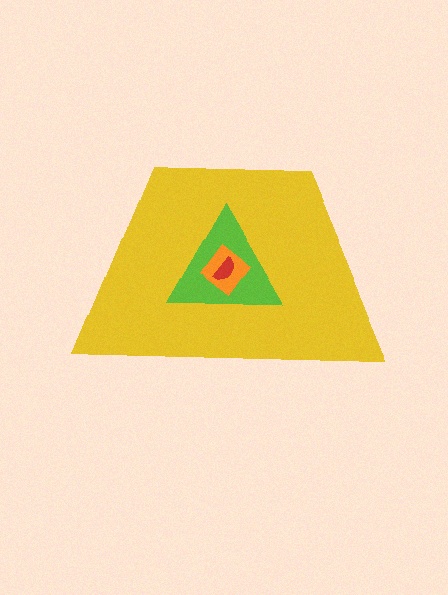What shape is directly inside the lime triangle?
The orange diamond.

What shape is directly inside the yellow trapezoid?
The lime triangle.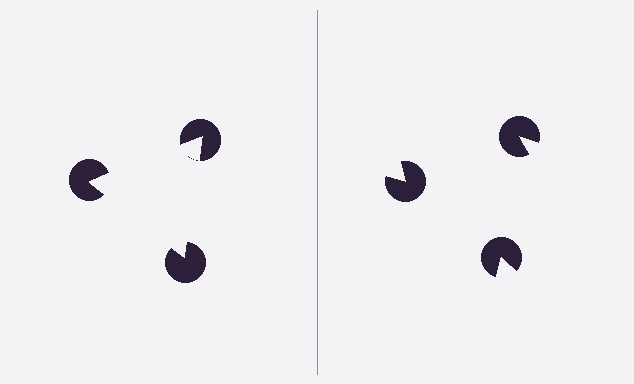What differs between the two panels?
The pac-man discs are positioned identically on both sides; only the wedge orientations differ. On the left they align to a triangle; on the right they are misaligned.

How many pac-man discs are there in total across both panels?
6 — 3 on each side.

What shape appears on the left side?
An illusory triangle.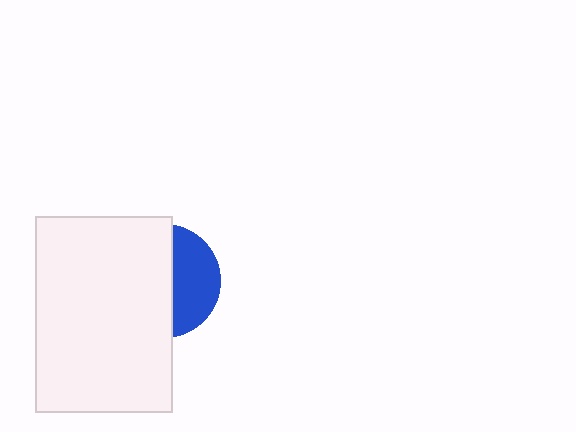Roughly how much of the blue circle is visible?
A small part of it is visible (roughly 39%).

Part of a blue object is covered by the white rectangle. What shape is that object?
It is a circle.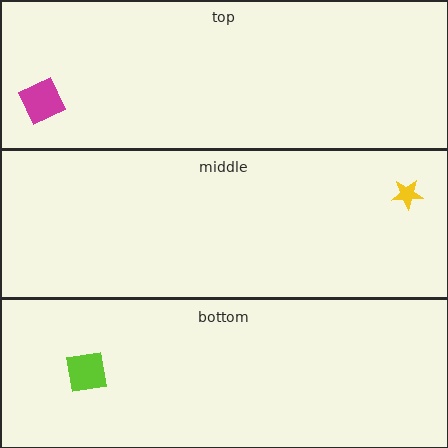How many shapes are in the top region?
1.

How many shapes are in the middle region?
1.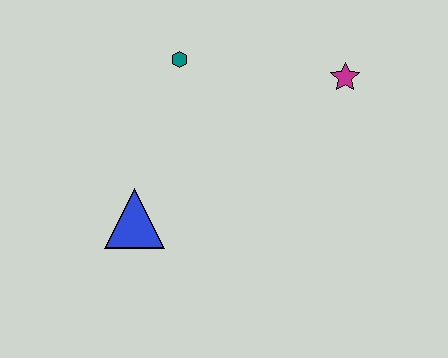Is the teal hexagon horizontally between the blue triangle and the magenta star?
Yes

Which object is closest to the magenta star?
The teal hexagon is closest to the magenta star.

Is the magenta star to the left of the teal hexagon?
No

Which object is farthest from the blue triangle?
The magenta star is farthest from the blue triangle.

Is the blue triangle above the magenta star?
No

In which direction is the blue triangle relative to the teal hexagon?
The blue triangle is below the teal hexagon.